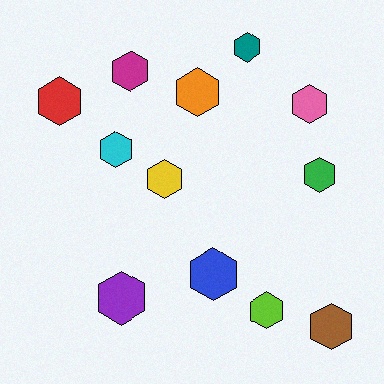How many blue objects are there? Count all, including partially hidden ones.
There is 1 blue object.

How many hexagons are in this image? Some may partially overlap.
There are 12 hexagons.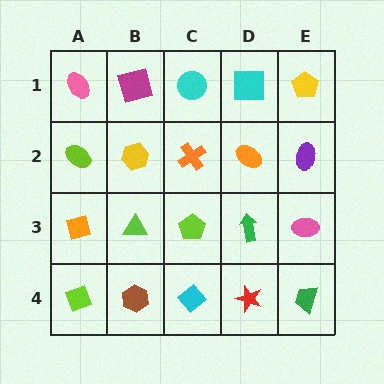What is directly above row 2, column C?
A cyan circle.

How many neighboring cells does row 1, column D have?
3.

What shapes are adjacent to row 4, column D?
A green arrow (row 3, column D), a cyan diamond (row 4, column C), a green trapezoid (row 4, column E).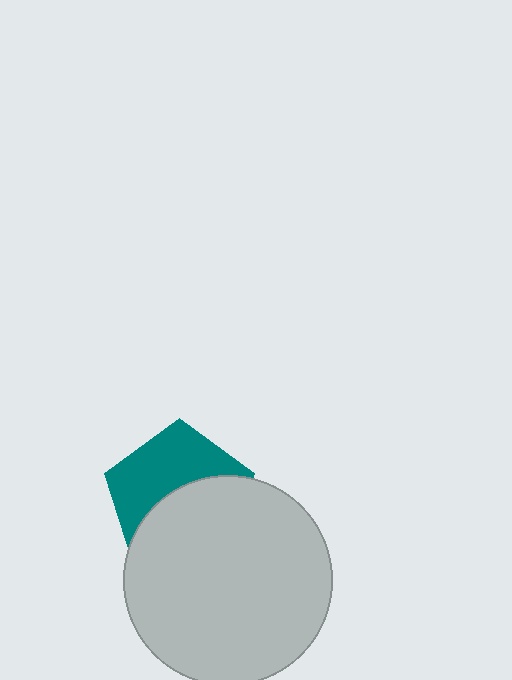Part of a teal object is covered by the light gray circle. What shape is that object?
It is a pentagon.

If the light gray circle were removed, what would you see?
You would see the complete teal pentagon.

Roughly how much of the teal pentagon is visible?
About half of it is visible (roughly 49%).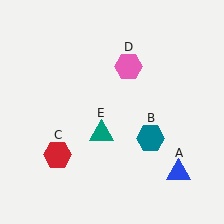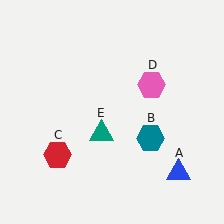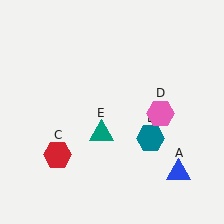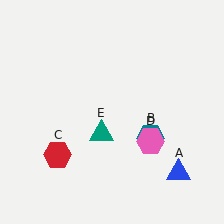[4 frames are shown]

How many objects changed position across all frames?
1 object changed position: pink hexagon (object D).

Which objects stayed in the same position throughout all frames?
Blue triangle (object A) and teal hexagon (object B) and red hexagon (object C) and teal triangle (object E) remained stationary.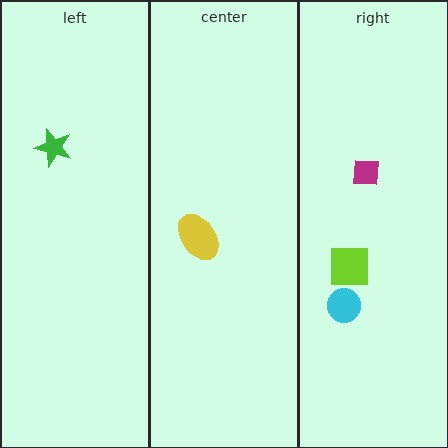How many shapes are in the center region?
1.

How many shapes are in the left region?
1.